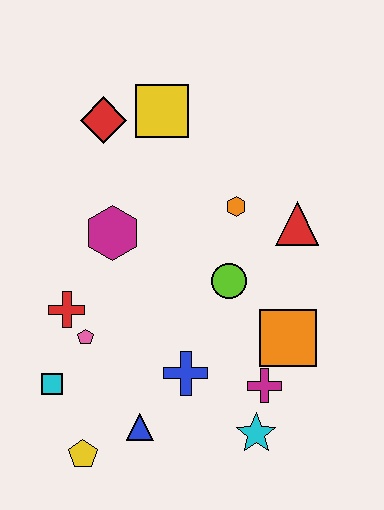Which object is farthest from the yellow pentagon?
The yellow square is farthest from the yellow pentagon.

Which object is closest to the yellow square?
The red diamond is closest to the yellow square.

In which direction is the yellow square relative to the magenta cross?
The yellow square is above the magenta cross.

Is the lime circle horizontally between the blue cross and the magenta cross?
Yes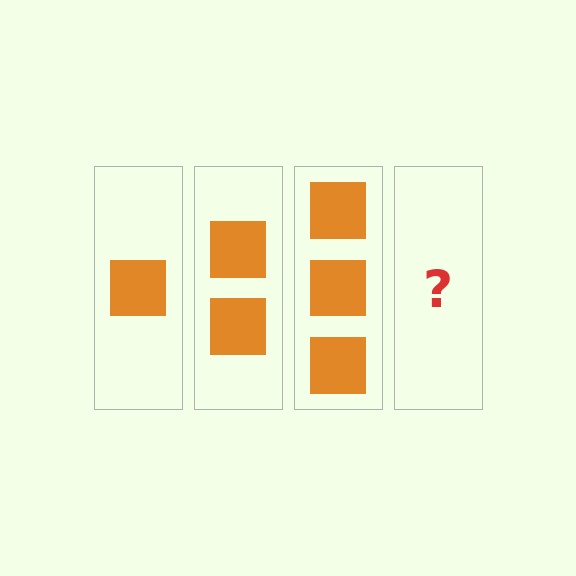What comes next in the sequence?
The next element should be 4 squares.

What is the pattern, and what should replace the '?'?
The pattern is that each step adds one more square. The '?' should be 4 squares.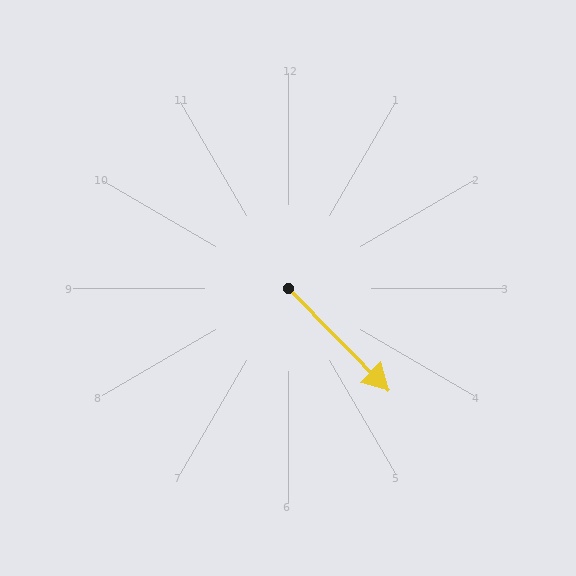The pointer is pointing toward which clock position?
Roughly 5 o'clock.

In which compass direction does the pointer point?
Southeast.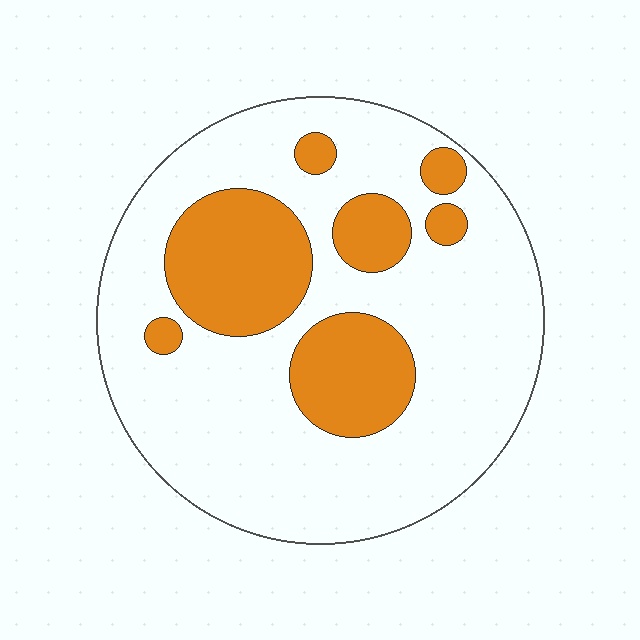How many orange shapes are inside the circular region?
7.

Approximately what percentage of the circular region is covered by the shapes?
Approximately 25%.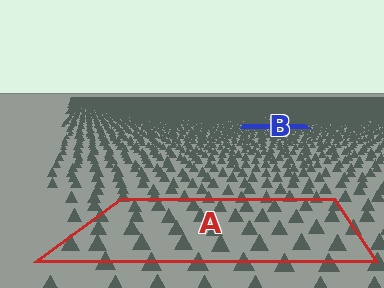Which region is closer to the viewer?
Region A is closer. The texture elements there are larger and more spread out.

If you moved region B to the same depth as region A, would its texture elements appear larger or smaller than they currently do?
They would appear larger. At a closer depth, the same texture elements are projected at a bigger on-screen size.